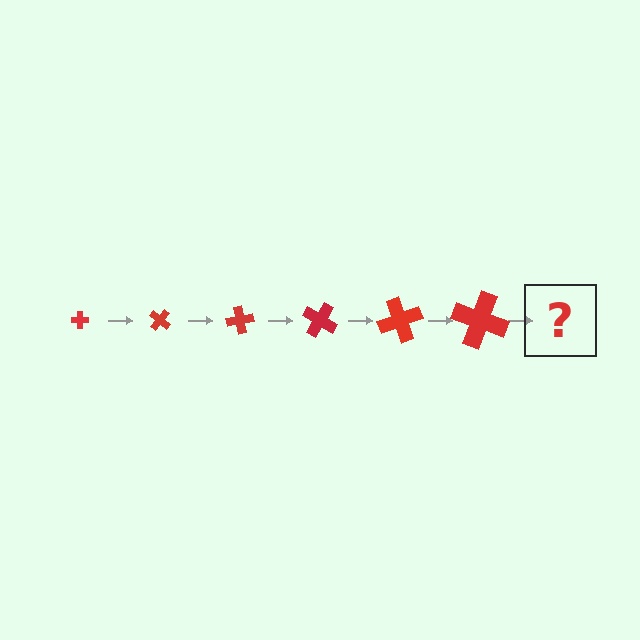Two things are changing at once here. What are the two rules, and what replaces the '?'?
The two rules are that the cross grows larger each step and it rotates 40 degrees each step. The '?' should be a cross, larger than the previous one and rotated 240 degrees from the start.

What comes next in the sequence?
The next element should be a cross, larger than the previous one and rotated 240 degrees from the start.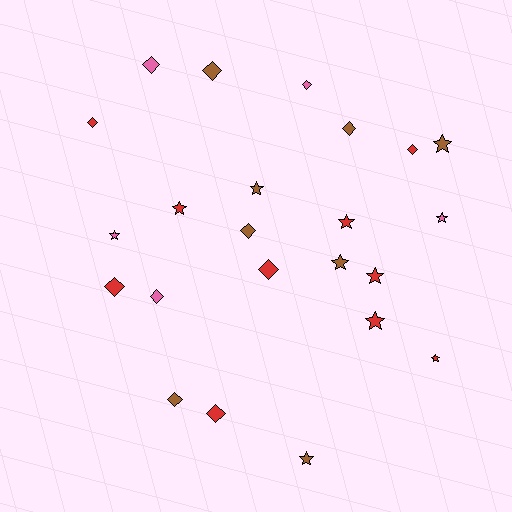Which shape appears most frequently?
Diamond, with 12 objects.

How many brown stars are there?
There are 4 brown stars.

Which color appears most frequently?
Red, with 10 objects.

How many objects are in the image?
There are 23 objects.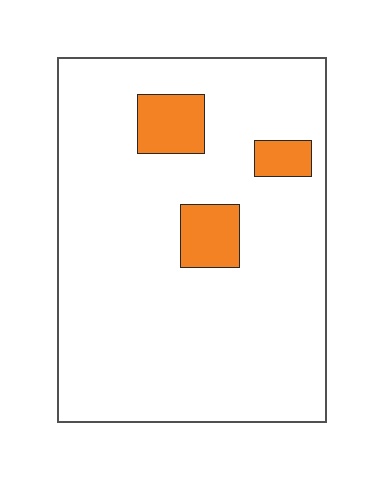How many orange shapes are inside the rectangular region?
3.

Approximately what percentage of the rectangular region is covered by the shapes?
Approximately 10%.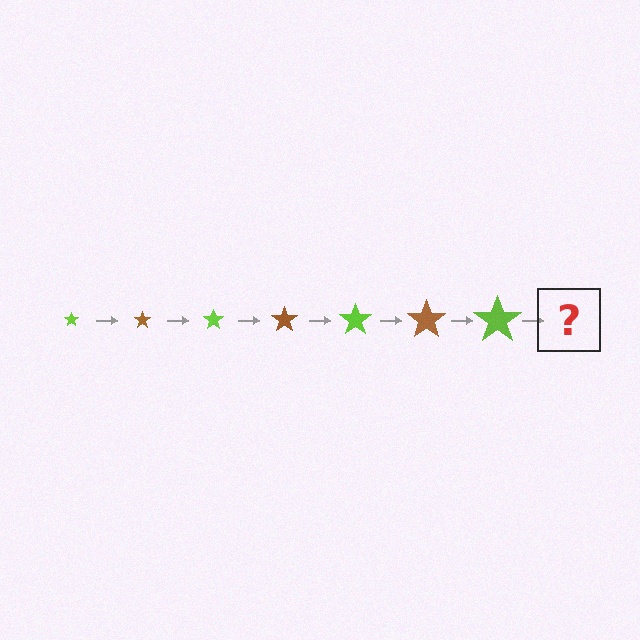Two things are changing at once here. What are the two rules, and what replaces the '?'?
The two rules are that the star grows larger each step and the color cycles through lime and brown. The '?' should be a brown star, larger than the previous one.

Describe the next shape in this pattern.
It should be a brown star, larger than the previous one.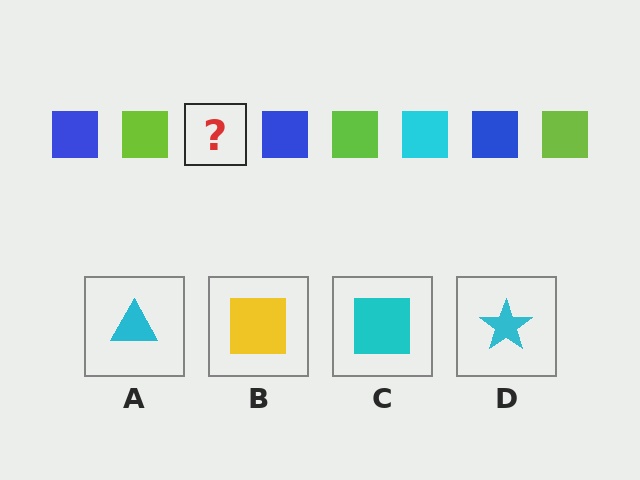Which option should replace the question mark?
Option C.